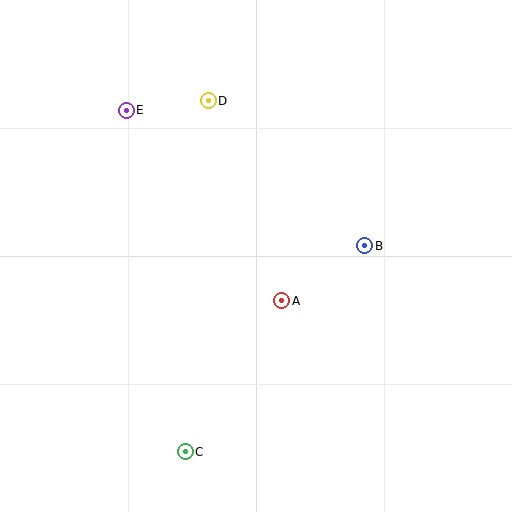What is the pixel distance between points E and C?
The distance between E and C is 346 pixels.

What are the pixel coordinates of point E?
Point E is at (126, 110).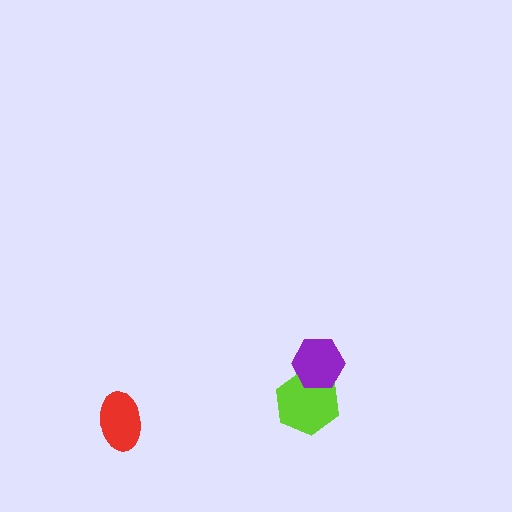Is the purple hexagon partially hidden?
No, no other shape covers it.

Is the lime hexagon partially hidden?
Yes, it is partially covered by another shape.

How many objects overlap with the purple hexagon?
1 object overlaps with the purple hexagon.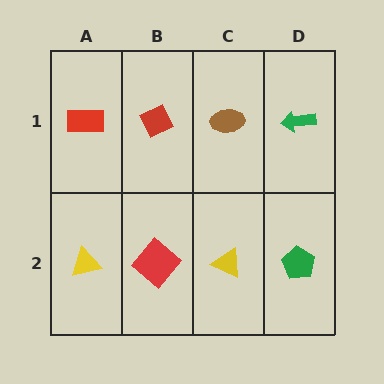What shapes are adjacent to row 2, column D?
A green arrow (row 1, column D), a yellow triangle (row 2, column C).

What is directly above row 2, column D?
A green arrow.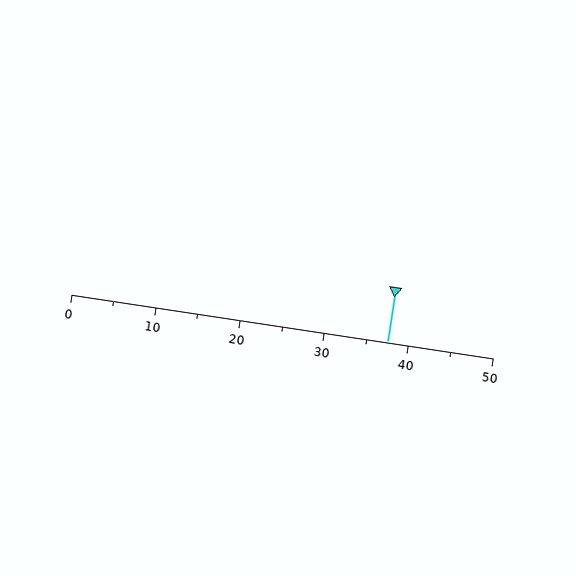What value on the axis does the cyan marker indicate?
The marker indicates approximately 37.5.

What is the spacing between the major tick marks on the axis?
The major ticks are spaced 10 apart.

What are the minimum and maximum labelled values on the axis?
The axis runs from 0 to 50.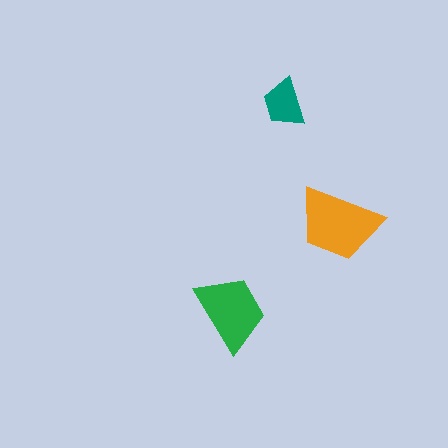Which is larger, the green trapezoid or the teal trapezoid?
The green one.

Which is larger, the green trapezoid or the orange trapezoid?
The orange one.